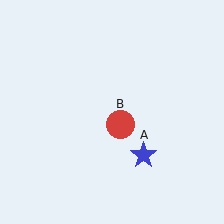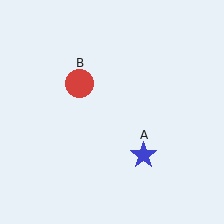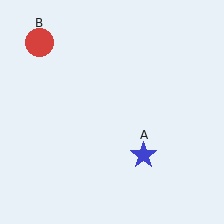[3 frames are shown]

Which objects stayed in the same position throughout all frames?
Blue star (object A) remained stationary.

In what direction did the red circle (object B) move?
The red circle (object B) moved up and to the left.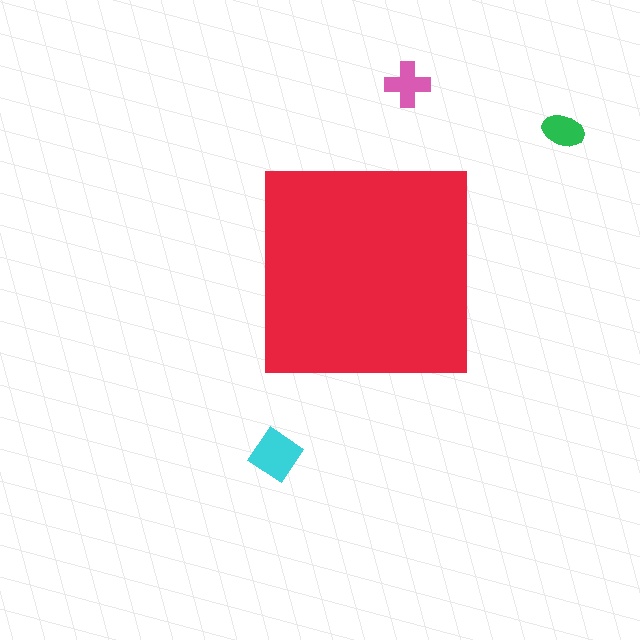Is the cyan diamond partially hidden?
No, the cyan diamond is fully visible.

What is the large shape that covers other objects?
A red square.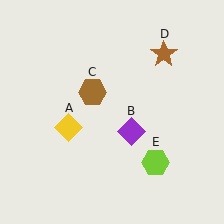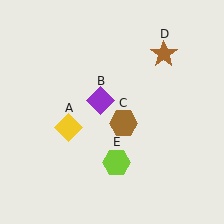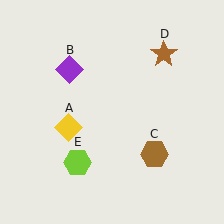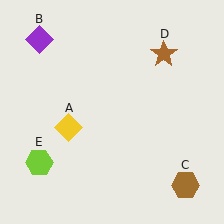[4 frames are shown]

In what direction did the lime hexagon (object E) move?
The lime hexagon (object E) moved left.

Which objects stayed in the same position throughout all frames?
Yellow diamond (object A) and brown star (object D) remained stationary.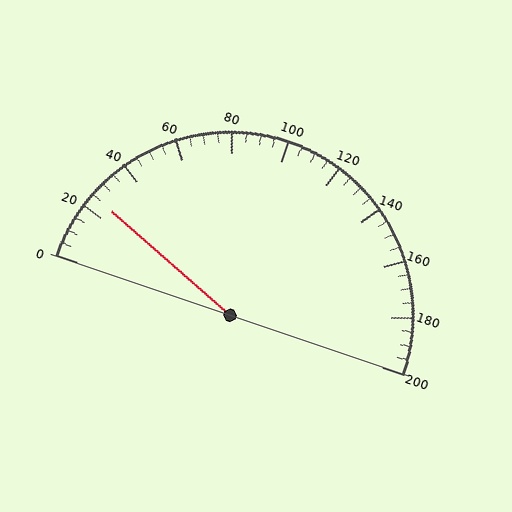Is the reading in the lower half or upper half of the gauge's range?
The reading is in the lower half of the range (0 to 200).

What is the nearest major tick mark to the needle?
The nearest major tick mark is 20.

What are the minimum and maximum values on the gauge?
The gauge ranges from 0 to 200.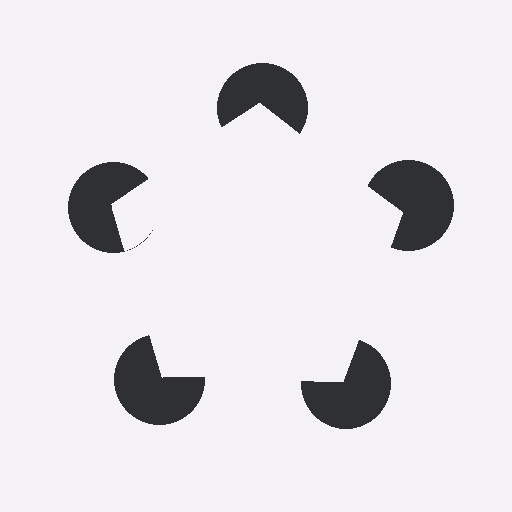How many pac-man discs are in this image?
There are 5 — one at each vertex of the illusory pentagon.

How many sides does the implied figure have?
5 sides.